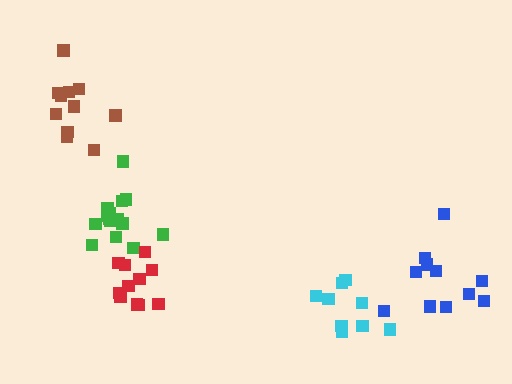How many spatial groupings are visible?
There are 5 spatial groupings.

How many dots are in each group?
Group 1: 11 dots, Group 2: 15 dots, Group 3: 11 dots, Group 4: 9 dots, Group 5: 11 dots (57 total).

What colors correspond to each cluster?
The clusters are colored: blue, green, red, cyan, brown.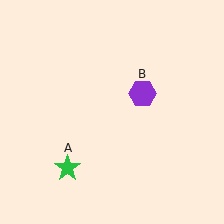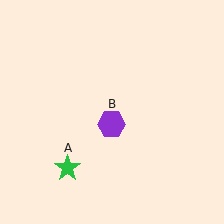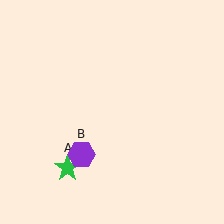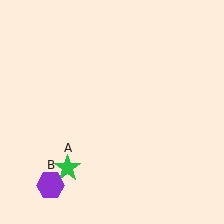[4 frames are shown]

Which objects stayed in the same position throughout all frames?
Green star (object A) remained stationary.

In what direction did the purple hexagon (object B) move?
The purple hexagon (object B) moved down and to the left.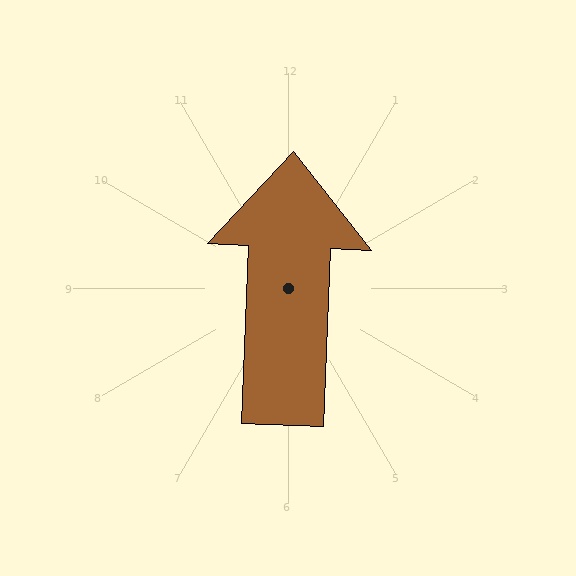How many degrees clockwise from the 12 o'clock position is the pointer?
Approximately 2 degrees.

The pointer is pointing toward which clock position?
Roughly 12 o'clock.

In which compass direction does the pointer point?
North.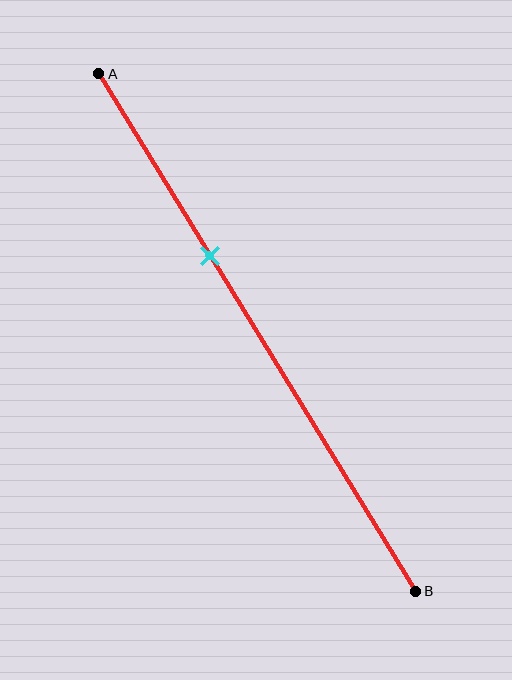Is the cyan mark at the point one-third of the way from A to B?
Yes, the mark is approximately at the one-third point.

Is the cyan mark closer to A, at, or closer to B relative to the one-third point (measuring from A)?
The cyan mark is approximately at the one-third point of segment AB.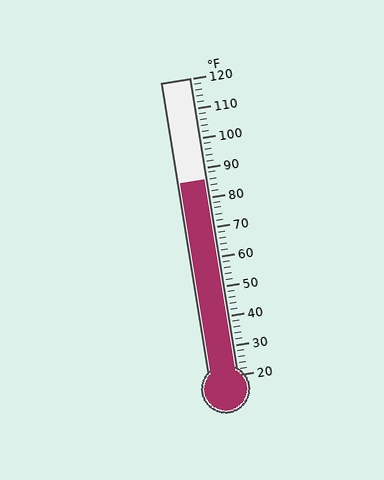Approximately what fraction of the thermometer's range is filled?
The thermometer is filled to approximately 65% of its range.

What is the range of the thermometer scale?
The thermometer scale ranges from 20°F to 120°F.